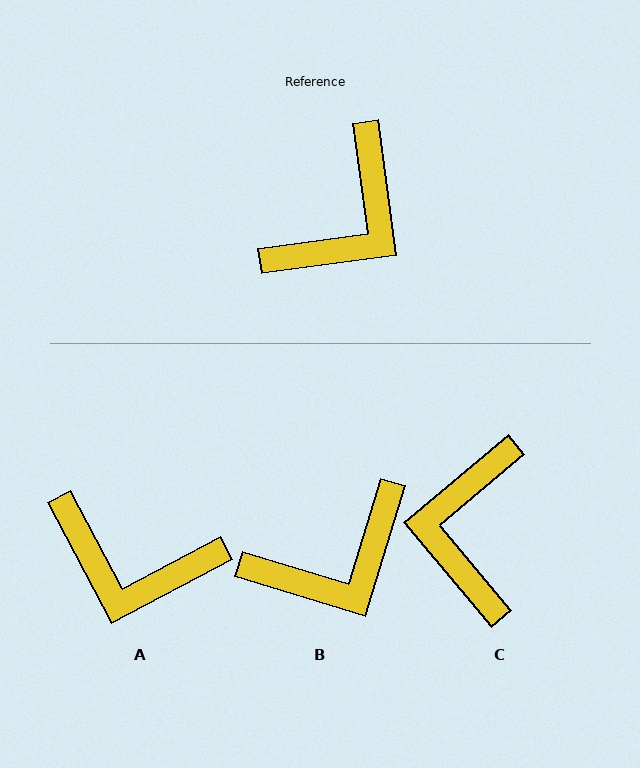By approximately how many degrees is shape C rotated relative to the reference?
Approximately 148 degrees clockwise.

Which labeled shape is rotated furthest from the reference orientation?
C, about 148 degrees away.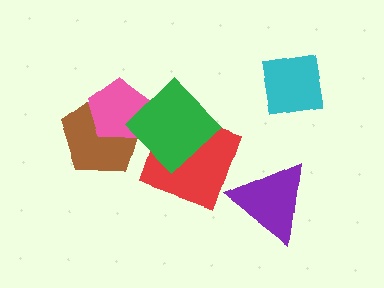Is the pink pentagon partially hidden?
Yes, it is partially covered by another shape.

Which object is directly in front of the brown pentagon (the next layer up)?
The pink pentagon is directly in front of the brown pentagon.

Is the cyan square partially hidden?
No, no other shape covers it.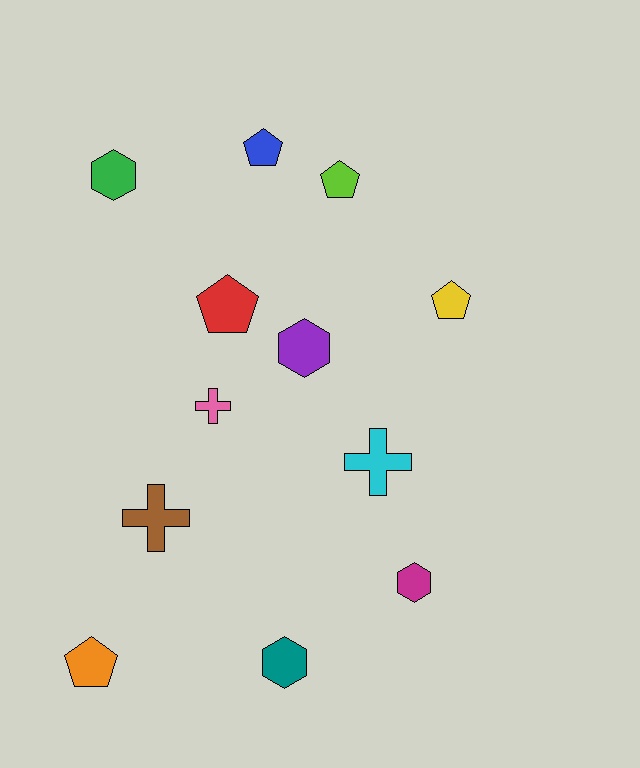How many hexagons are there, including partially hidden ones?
There are 4 hexagons.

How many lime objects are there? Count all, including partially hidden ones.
There is 1 lime object.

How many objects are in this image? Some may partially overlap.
There are 12 objects.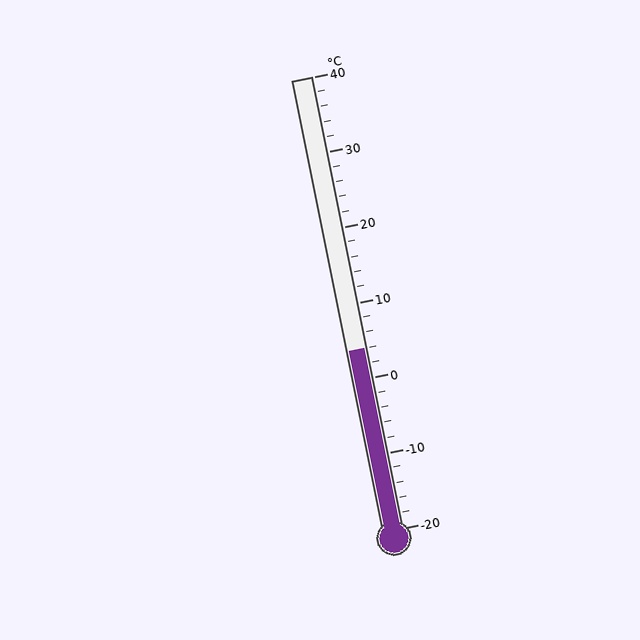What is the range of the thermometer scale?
The thermometer scale ranges from -20°C to 40°C.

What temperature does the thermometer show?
The thermometer shows approximately 4°C.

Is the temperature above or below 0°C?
The temperature is above 0°C.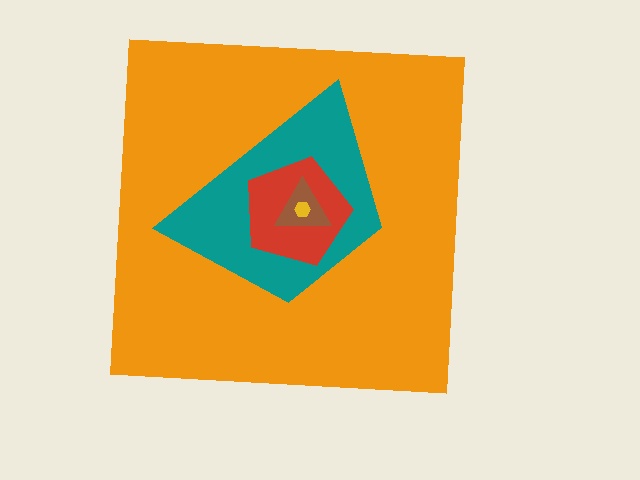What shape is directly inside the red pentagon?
The brown triangle.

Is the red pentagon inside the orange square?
Yes.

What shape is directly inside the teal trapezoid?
The red pentagon.